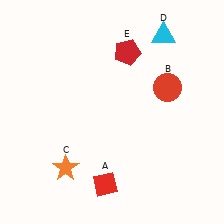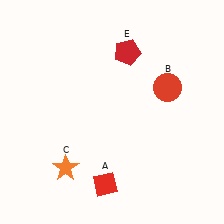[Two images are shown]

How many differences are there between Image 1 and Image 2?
There is 1 difference between the two images.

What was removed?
The cyan triangle (D) was removed in Image 2.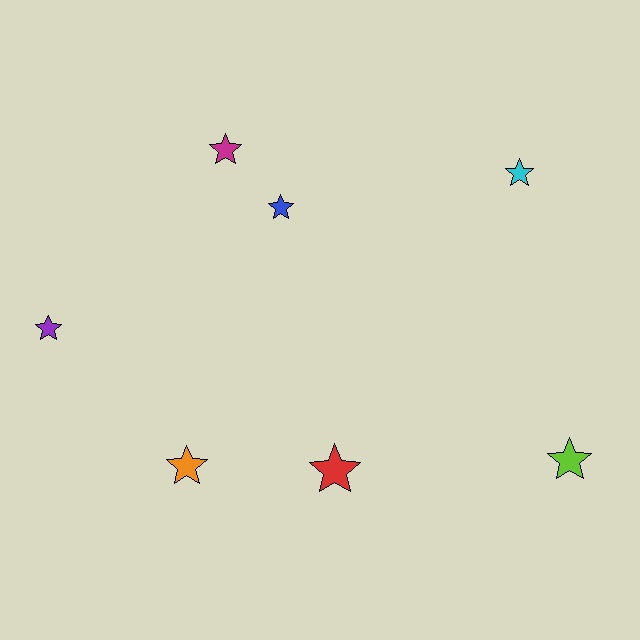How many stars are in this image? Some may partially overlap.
There are 7 stars.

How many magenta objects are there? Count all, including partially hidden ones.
There is 1 magenta object.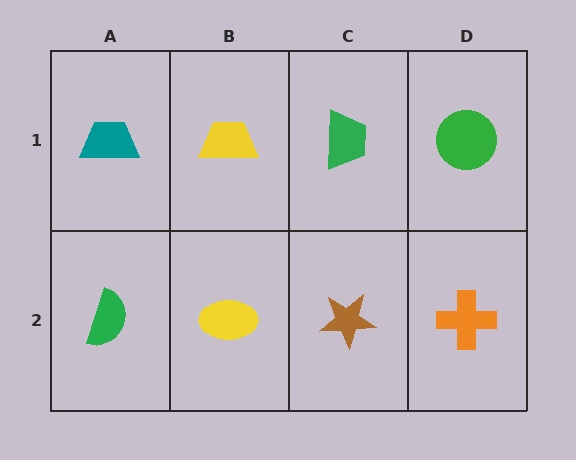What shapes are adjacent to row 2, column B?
A yellow trapezoid (row 1, column B), a green semicircle (row 2, column A), a brown star (row 2, column C).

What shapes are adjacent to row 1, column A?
A green semicircle (row 2, column A), a yellow trapezoid (row 1, column B).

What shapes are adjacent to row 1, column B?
A yellow ellipse (row 2, column B), a teal trapezoid (row 1, column A), a green trapezoid (row 1, column C).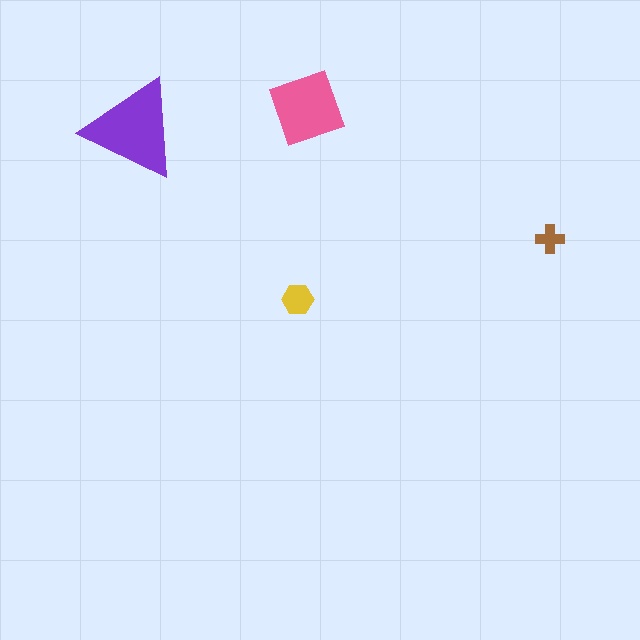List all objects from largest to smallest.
The purple triangle, the pink square, the yellow hexagon, the brown cross.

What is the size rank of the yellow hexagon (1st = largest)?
3rd.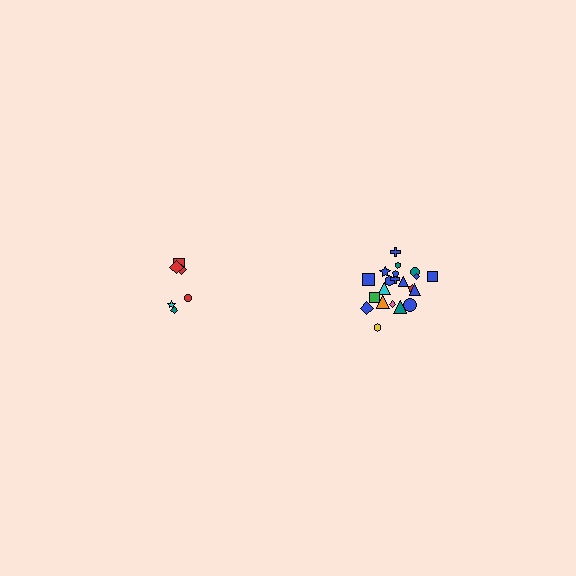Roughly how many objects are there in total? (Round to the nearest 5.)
Roughly 30 objects in total.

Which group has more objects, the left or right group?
The right group.